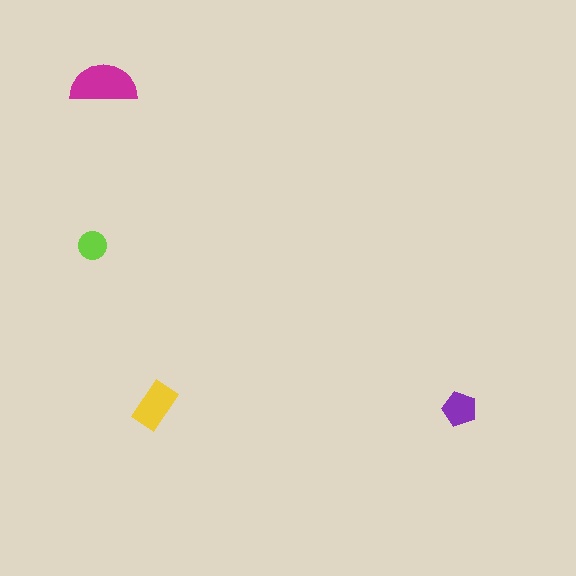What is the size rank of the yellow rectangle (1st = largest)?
2nd.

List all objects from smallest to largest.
The lime circle, the purple pentagon, the yellow rectangle, the magenta semicircle.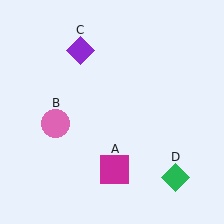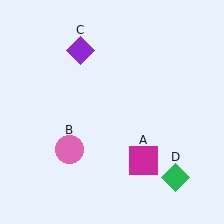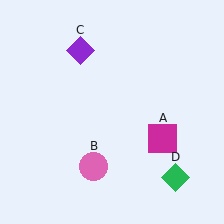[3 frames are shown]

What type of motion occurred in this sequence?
The magenta square (object A), pink circle (object B) rotated counterclockwise around the center of the scene.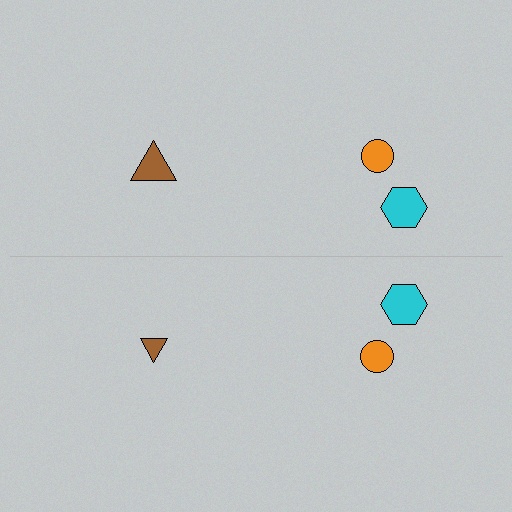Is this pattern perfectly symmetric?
No, the pattern is not perfectly symmetric. The brown triangle on the bottom side has a different size than its mirror counterpart.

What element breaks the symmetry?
The brown triangle on the bottom side has a different size than its mirror counterpart.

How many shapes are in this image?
There are 6 shapes in this image.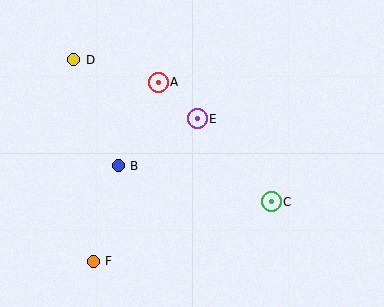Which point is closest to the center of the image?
Point E at (197, 119) is closest to the center.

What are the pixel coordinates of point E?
Point E is at (197, 119).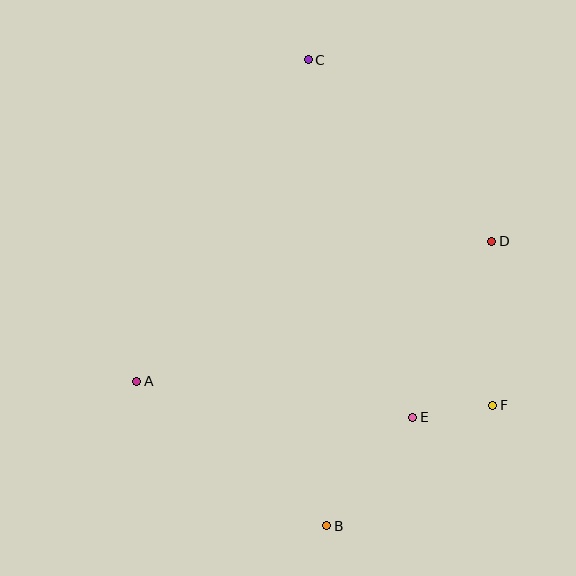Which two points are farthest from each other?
Points B and C are farthest from each other.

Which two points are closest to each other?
Points E and F are closest to each other.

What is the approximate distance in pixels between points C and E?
The distance between C and E is approximately 373 pixels.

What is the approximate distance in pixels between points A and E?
The distance between A and E is approximately 278 pixels.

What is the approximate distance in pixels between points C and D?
The distance between C and D is approximately 258 pixels.